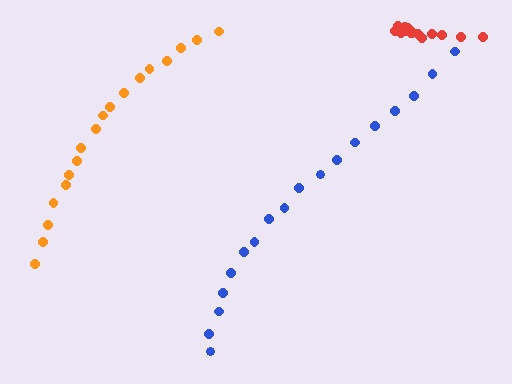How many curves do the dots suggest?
There are 3 distinct paths.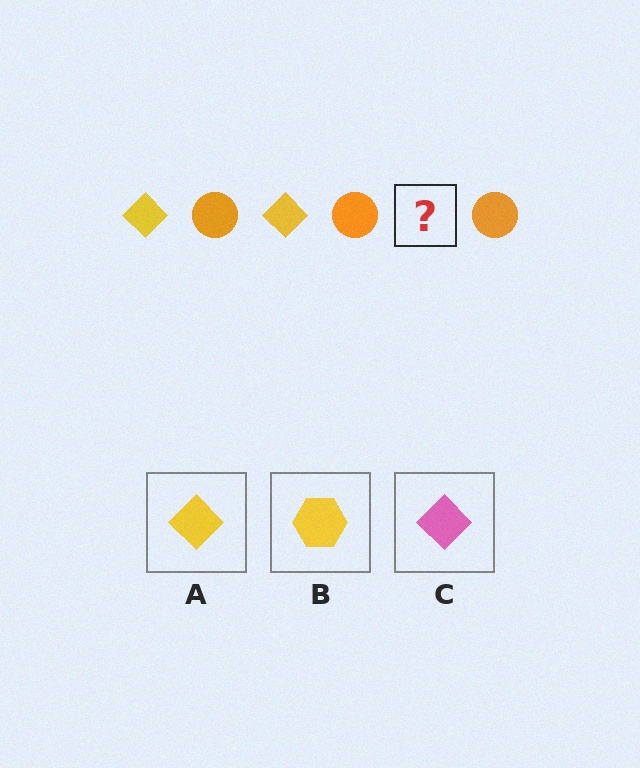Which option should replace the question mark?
Option A.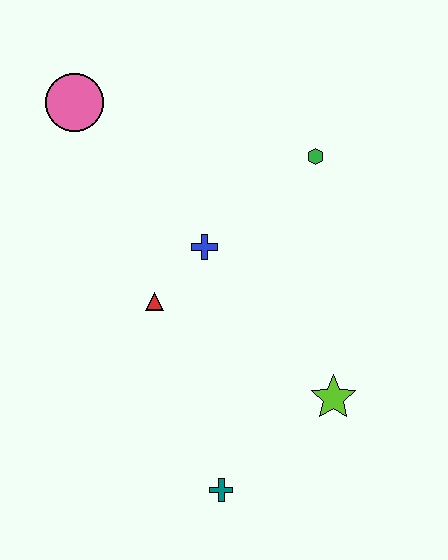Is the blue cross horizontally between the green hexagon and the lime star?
No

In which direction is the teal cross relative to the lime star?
The teal cross is to the left of the lime star.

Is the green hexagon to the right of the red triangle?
Yes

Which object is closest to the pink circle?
The blue cross is closest to the pink circle.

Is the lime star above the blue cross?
No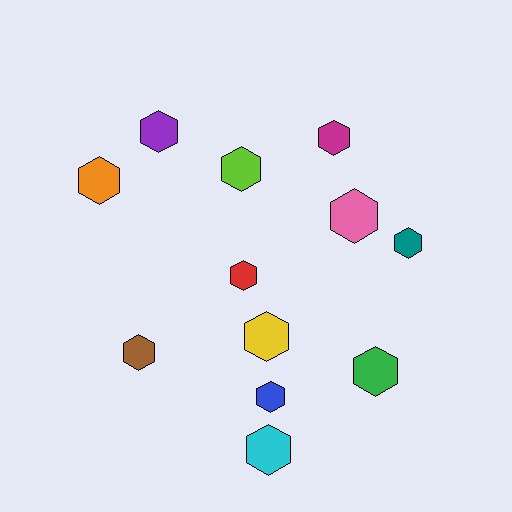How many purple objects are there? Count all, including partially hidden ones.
There is 1 purple object.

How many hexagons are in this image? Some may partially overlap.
There are 12 hexagons.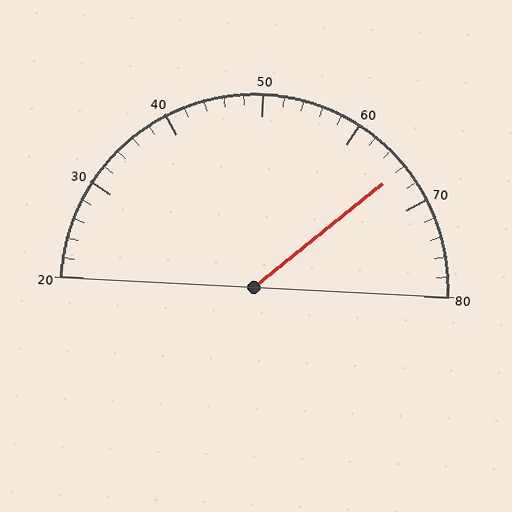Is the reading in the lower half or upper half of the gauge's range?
The reading is in the upper half of the range (20 to 80).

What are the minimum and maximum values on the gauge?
The gauge ranges from 20 to 80.